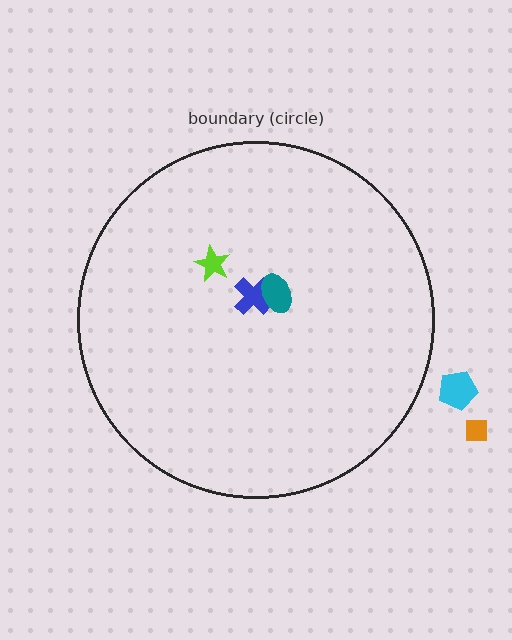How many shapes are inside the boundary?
3 inside, 2 outside.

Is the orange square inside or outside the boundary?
Outside.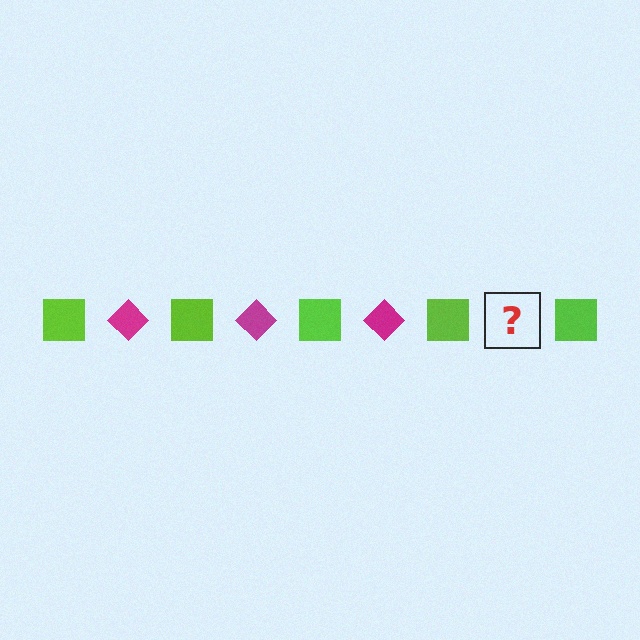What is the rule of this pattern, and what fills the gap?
The rule is that the pattern alternates between lime square and magenta diamond. The gap should be filled with a magenta diamond.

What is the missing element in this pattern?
The missing element is a magenta diamond.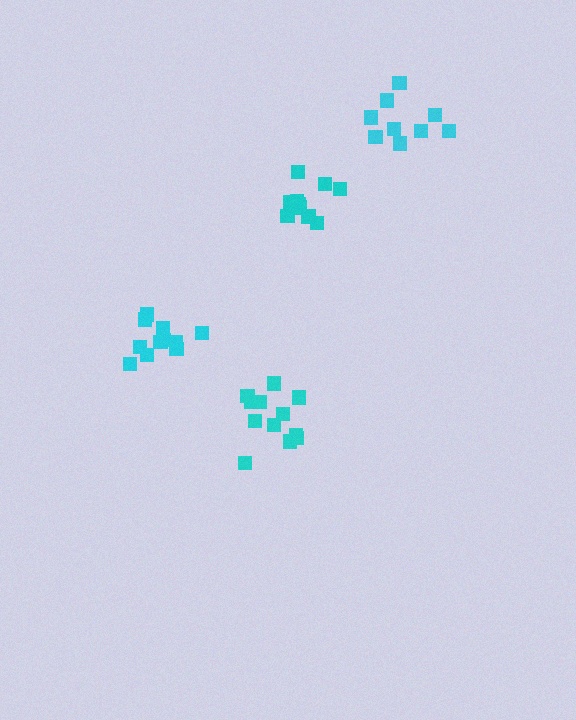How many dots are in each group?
Group 1: 11 dots, Group 2: 12 dots, Group 3: 11 dots, Group 4: 9 dots (43 total).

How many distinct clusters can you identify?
There are 4 distinct clusters.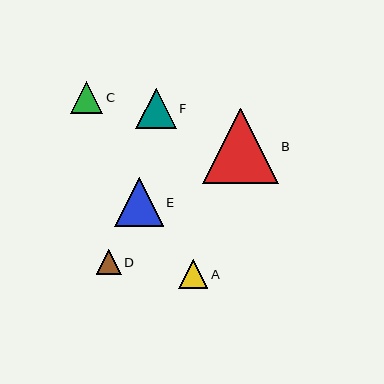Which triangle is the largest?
Triangle B is the largest with a size of approximately 75 pixels.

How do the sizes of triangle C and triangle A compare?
Triangle C and triangle A are approximately the same size.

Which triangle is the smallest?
Triangle D is the smallest with a size of approximately 25 pixels.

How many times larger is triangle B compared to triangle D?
Triangle B is approximately 3.0 times the size of triangle D.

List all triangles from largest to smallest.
From largest to smallest: B, E, F, C, A, D.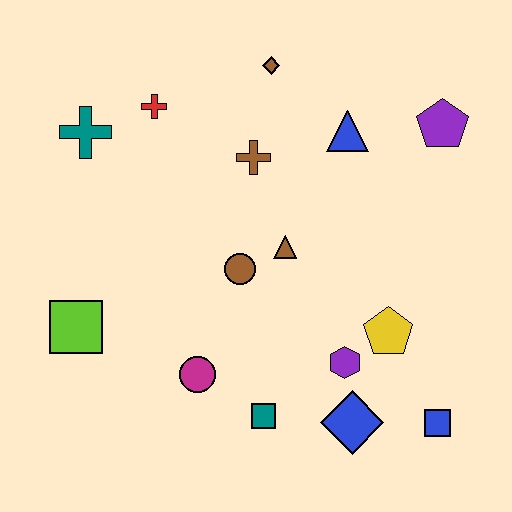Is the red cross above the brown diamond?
No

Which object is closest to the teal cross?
The red cross is closest to the teal cross.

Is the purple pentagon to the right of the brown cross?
Yes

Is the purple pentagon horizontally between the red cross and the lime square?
No